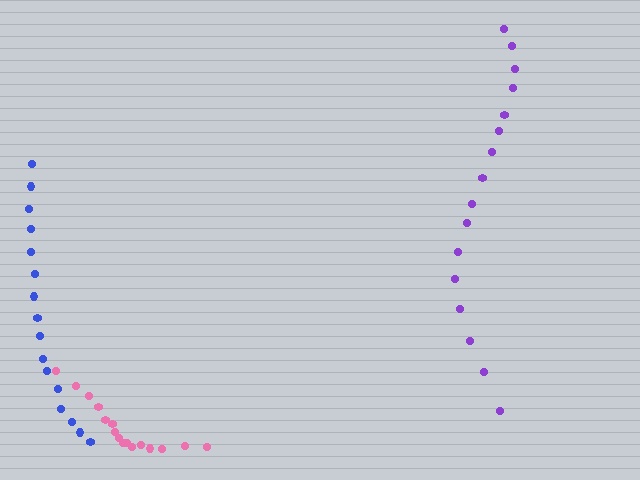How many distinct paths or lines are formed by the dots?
There are 3 distinct paths.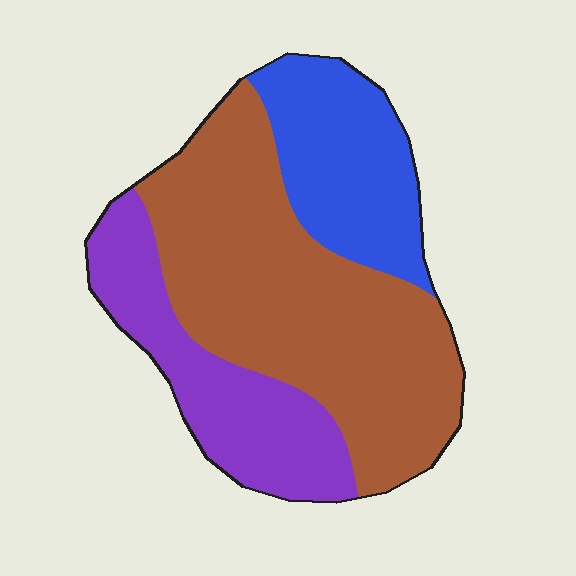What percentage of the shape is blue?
Blue takes up about one fifth (1/5) of the shape.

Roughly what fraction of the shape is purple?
Purple takes up less than a quarter of the shape.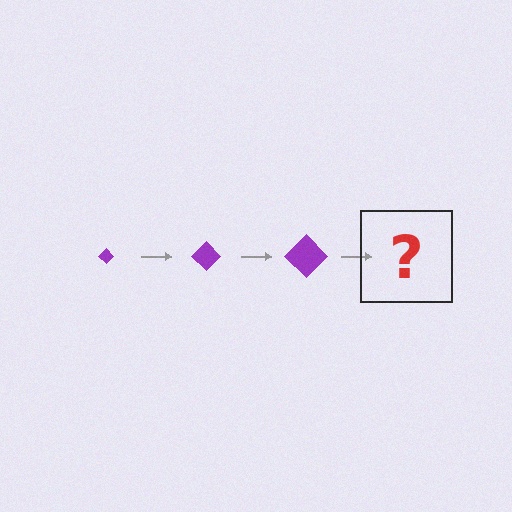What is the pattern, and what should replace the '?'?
The pattern is that the diamond gets progressively larger each step. The '?' should be a purple diamond, larger than the previous one.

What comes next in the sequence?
The next element should be a purple diamond, larger than the previous one.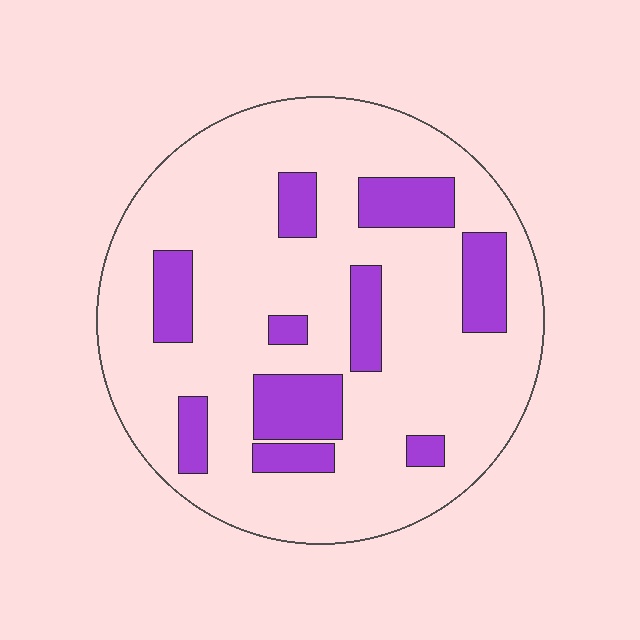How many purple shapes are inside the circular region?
10.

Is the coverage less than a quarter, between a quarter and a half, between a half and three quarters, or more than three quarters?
Less than a quarter.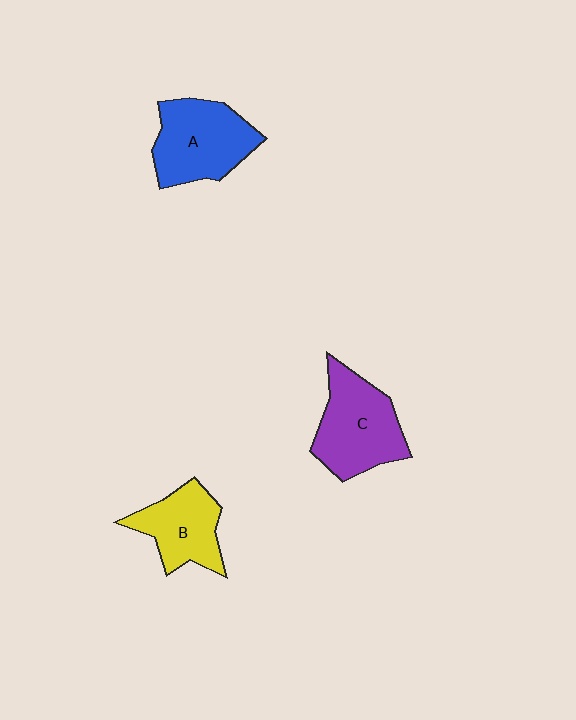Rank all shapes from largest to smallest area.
From largest to smallest: C (purple), A (blue), B (yellow).